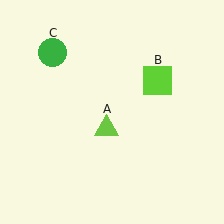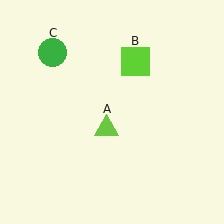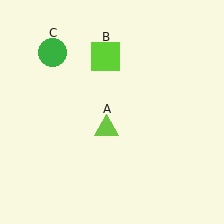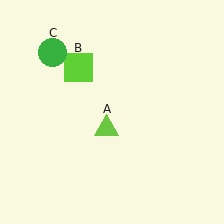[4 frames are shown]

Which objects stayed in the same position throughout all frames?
Lime triangle (object A) and green circle (object C) remained stationary.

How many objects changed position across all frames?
1 object changed position: lime square (object B).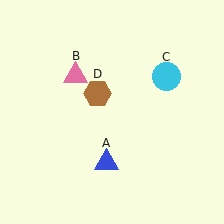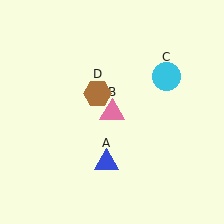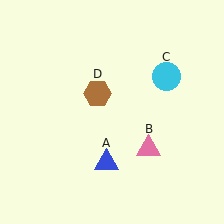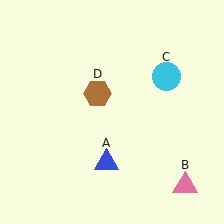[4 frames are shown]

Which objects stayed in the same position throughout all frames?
Blue triangle (object A) and cyan circle (object C) and brown hexagon (object D) remained stationary.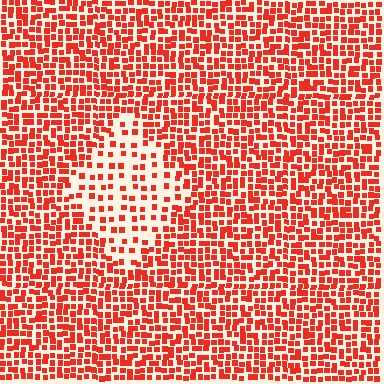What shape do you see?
I see a diamond.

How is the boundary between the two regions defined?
The boundary is defined by a change in element density (approximately 2.3x ratio). All elements are the same color, size, and shape.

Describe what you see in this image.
The image contains small red elements arranged at two different densities. A diamond-shaped region is visible where the elements are less densely packed than the surrounding area.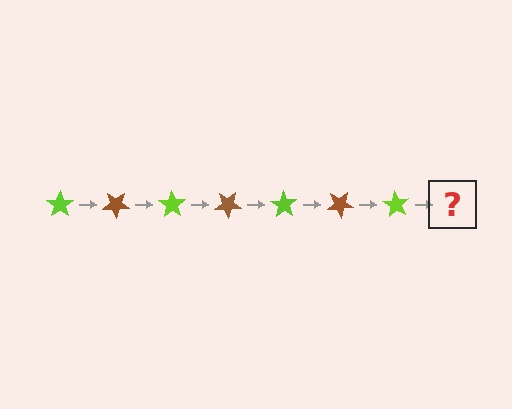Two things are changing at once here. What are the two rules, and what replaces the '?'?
The two rules are that it rotates 35 degrees each step and the color cycles through lime and brown. The '?' should be a brown star, rotated 245 degrees from the start.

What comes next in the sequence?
The next element should be a brown star, rotated 245 degrees from the start.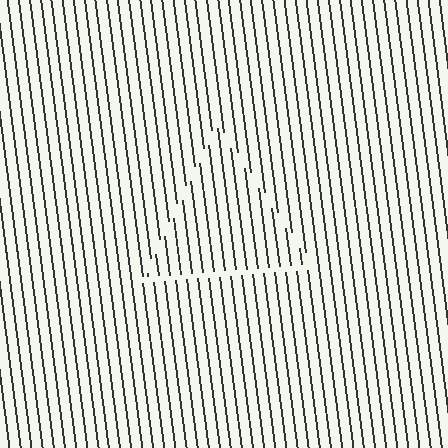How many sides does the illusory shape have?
3 sides — the line-ends trace a triangle.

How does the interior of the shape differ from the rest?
The interior of the shape contains the same grating, shifted by half a period — the contour is defined by the phase discontinuity where line-ends from the inner and outer gratings abut.